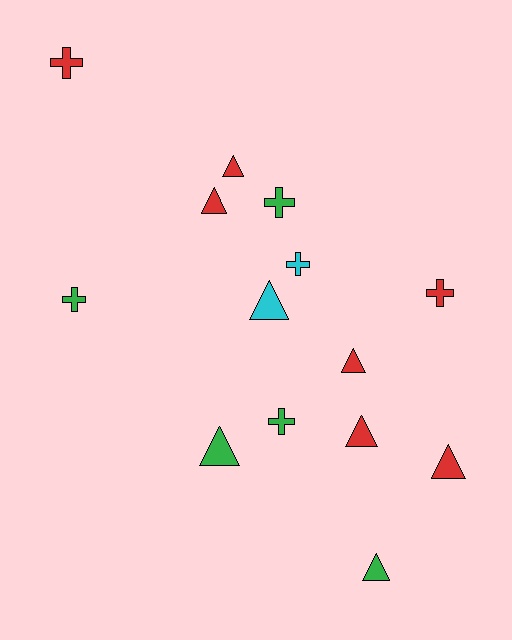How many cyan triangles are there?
There is 1 cyan triangle.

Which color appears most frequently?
Red, with 7 objects.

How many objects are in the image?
There are 14 objects.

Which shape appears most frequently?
Triangle, with 8 objects.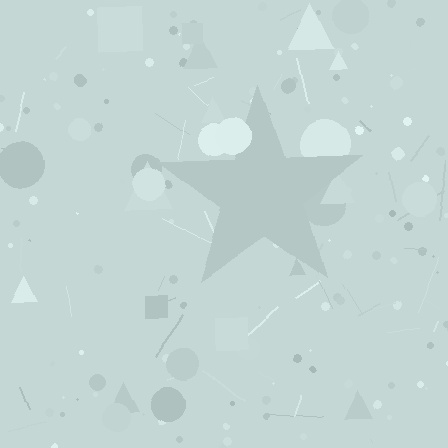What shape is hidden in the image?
A star is hidden in the image.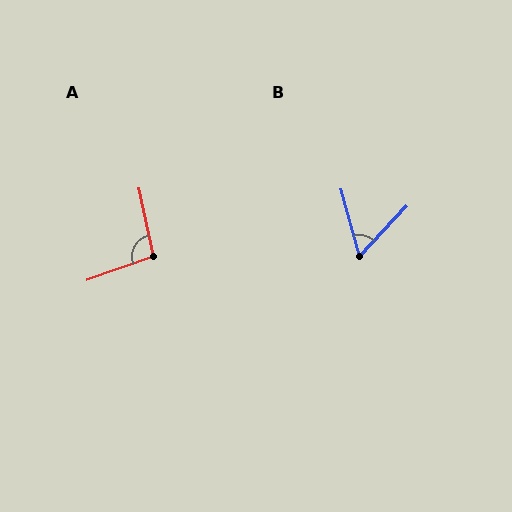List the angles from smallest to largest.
B (59°), A (97°).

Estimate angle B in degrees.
Approximately 59 degrees.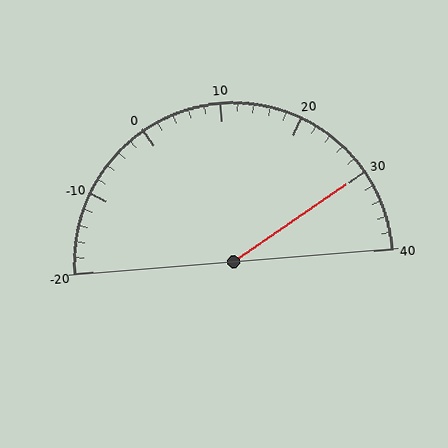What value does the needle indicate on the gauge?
The needle indicates approximately 30.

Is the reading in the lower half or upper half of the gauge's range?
The reading is in the upper half of the range (-20 to 40).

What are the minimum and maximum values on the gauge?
The gauge ranges from -20 to 40.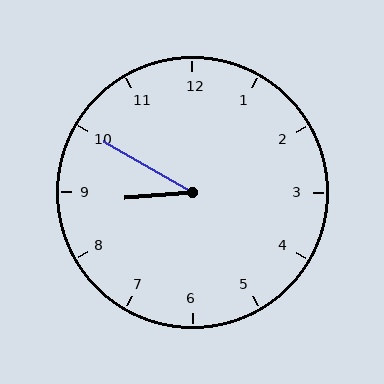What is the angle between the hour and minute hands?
Approximately 35 degrees.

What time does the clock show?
8:50.